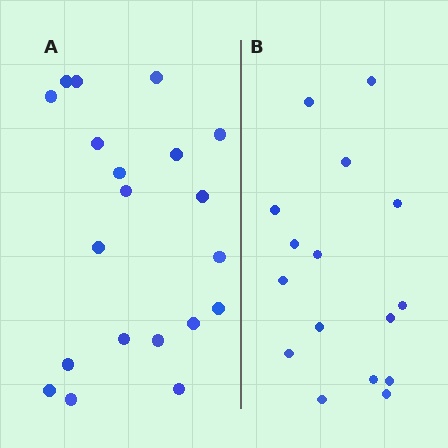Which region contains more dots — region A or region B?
Region A (the left region) has more dots.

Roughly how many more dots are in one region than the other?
Region A has about 4 more dots than region B.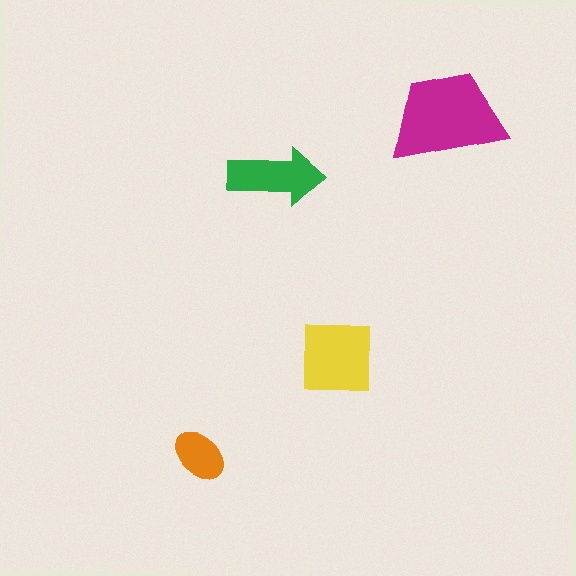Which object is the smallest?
The orange ellipse.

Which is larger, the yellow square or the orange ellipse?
The yellow square.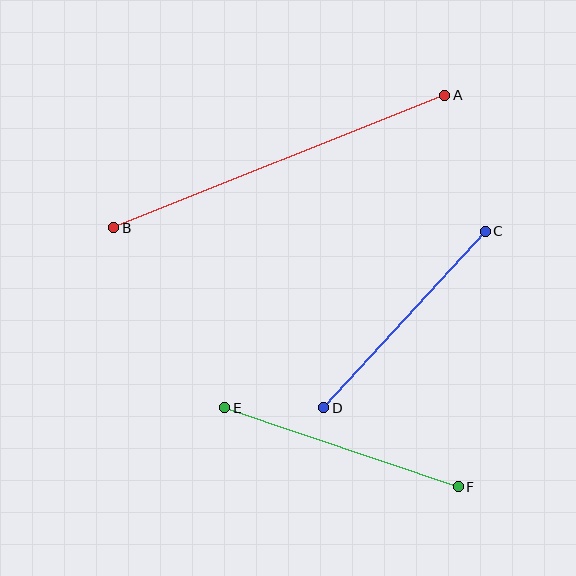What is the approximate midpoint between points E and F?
The midpoint is at approximately (341, 447) pixels.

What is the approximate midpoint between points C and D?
The midpoint is at approximately (404, 320) pixels.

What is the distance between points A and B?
The distance is approximately 357 pixels.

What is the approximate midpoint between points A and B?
The midpoint is at approximately (279, 162) pixels.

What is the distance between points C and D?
The distance is approximately 239 pixels.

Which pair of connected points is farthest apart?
Points A and B are farthest apart.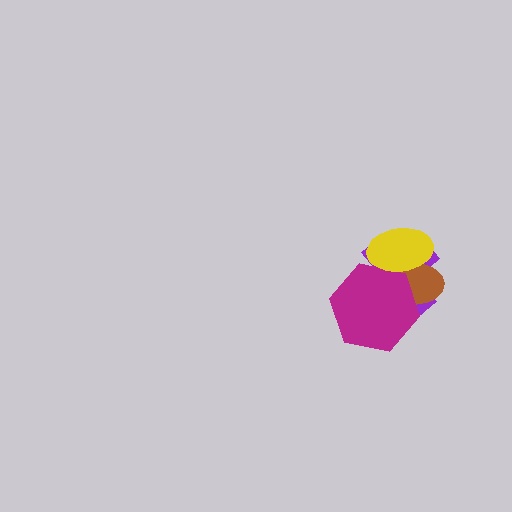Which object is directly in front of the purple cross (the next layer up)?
The brown ellipse is directly in front of the purple cross.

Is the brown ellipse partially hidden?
Yes, it is partially covered by another shape.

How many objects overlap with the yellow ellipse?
3 objects overlap with the yellow ellipse.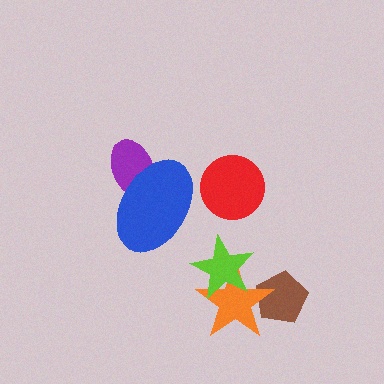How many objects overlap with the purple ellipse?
1 object overlaps with the purple ellipse.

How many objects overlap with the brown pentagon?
1 object overlaps with the brown pentagon.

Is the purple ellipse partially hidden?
Yes, it is partially covered by another shape.